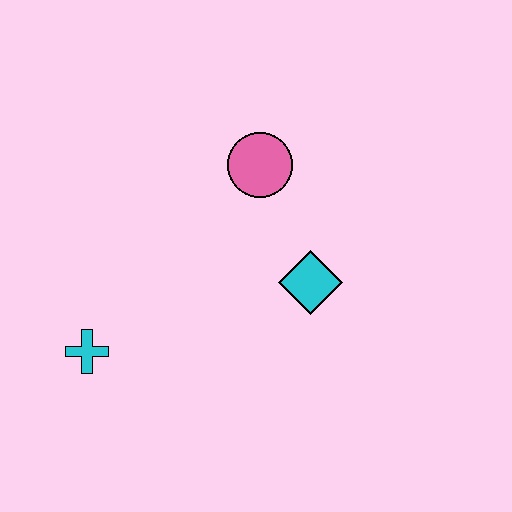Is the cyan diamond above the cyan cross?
Yes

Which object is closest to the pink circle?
The cyan diamond is closest to the pink circle.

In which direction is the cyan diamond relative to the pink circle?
The cyan diamond is below the pink circle.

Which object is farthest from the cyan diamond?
The cyan cross is farthest from the cyan diamond.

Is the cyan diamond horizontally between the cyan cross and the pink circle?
No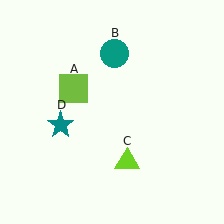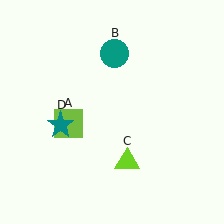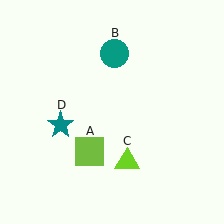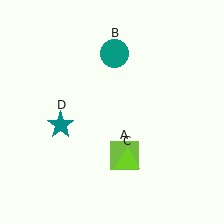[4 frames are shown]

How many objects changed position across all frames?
1 object changed position: lime square (object A).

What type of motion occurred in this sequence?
The lime square (object A) rotated counterclockwise around the center of the scene.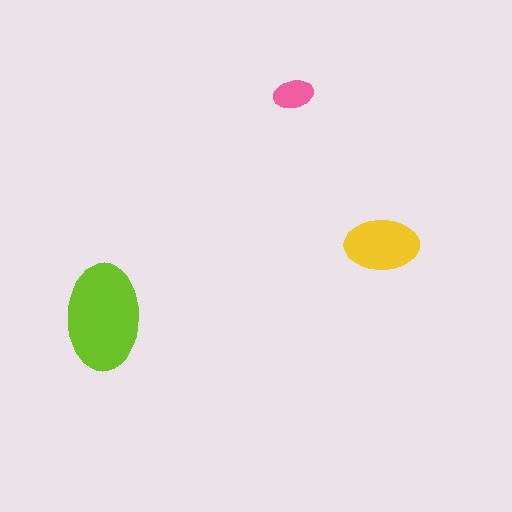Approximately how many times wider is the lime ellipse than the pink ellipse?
About 2.5 times wider.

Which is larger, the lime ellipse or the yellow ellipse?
The lime one.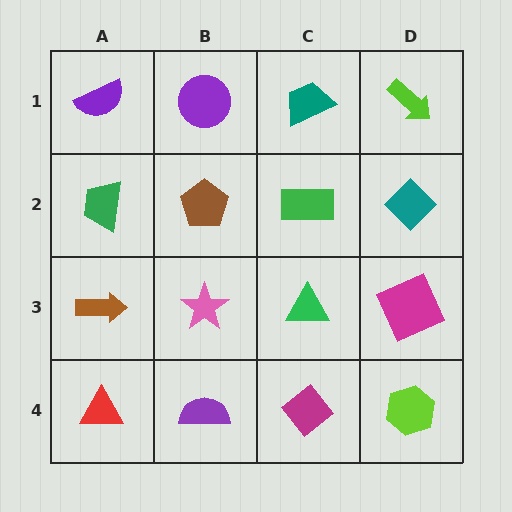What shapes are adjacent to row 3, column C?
A green rectangle (row 2, column C), a magenta diamond (row 4, column C), a pink star (row 3, column B), a magenta square (row 3, column D).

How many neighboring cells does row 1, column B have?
3.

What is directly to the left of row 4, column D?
A magenta diamond.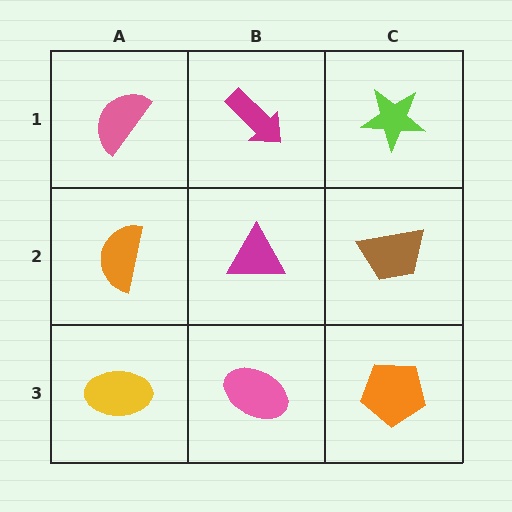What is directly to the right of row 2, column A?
A magenta triangle.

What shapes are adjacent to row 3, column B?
A magenta triangle (row 2, column B), a yellow ellipse (row 3, column A), an orange pentagon (row 3, column C).